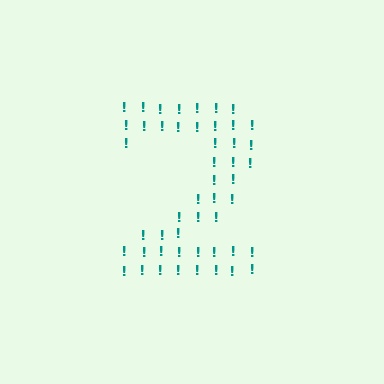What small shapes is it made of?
It is made of small exclamation marks.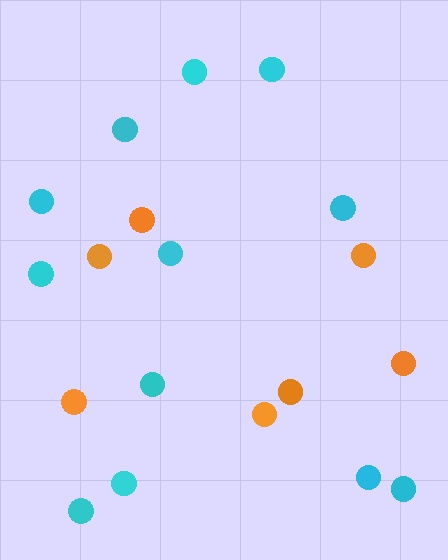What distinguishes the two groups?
There are 2 groups: one group of cyan circles (12) and one group of orange circles (7).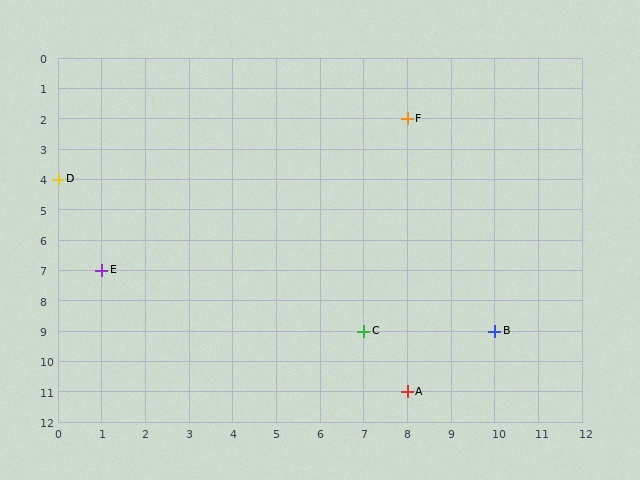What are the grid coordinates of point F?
Point F is at grid coordinates (8, 2).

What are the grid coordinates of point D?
Point D is at grid coordinates (0, 4).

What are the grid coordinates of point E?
Point E is at grid coordinates (1, 7).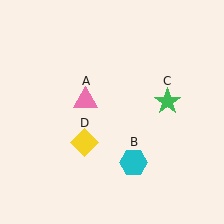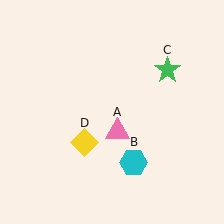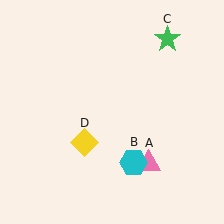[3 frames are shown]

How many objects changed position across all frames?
2 objects changed position: pink triangle (object A), green star (object C).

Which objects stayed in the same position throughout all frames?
Cyan hexagon (object B) and yellow diamond (object D) remained stationary.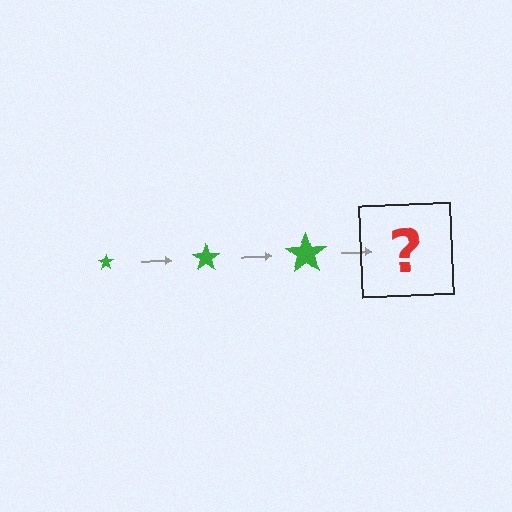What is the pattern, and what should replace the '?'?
The pattern is that the star gets progressively larger each step. The '?' should be a green star, larger than the previous one.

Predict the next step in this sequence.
The next step is a green star, larger than the previous one.